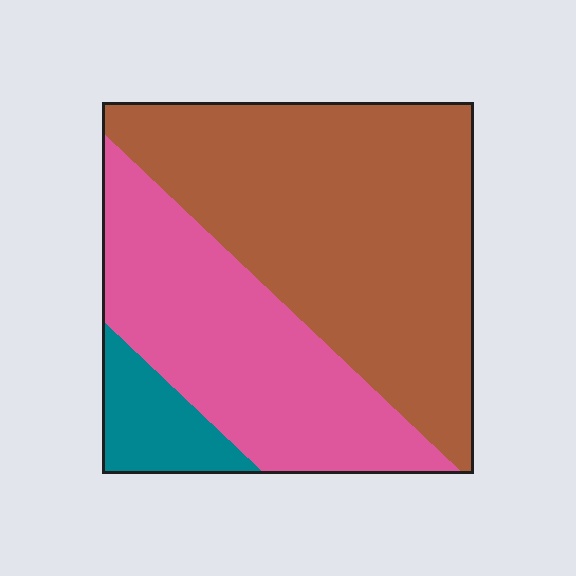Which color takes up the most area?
Brown, at roughly 55%.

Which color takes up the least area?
Teal, at roughly 10%.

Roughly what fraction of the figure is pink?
Pink takes up about three eighths (3/8) of the figure.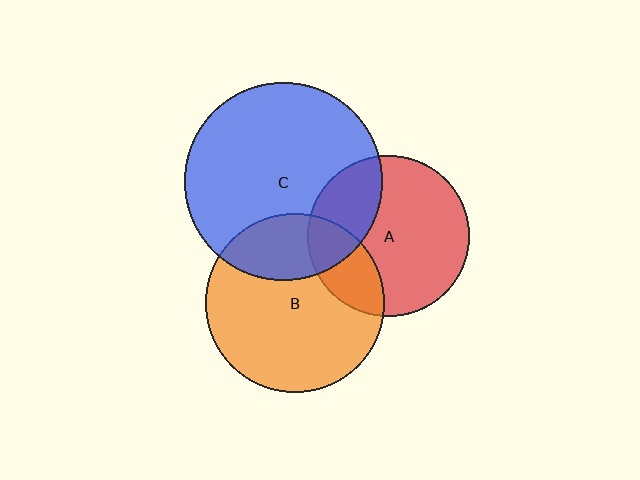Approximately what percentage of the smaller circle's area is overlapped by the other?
Approximately 30%.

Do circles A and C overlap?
Yes.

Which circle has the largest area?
Circle C (blue).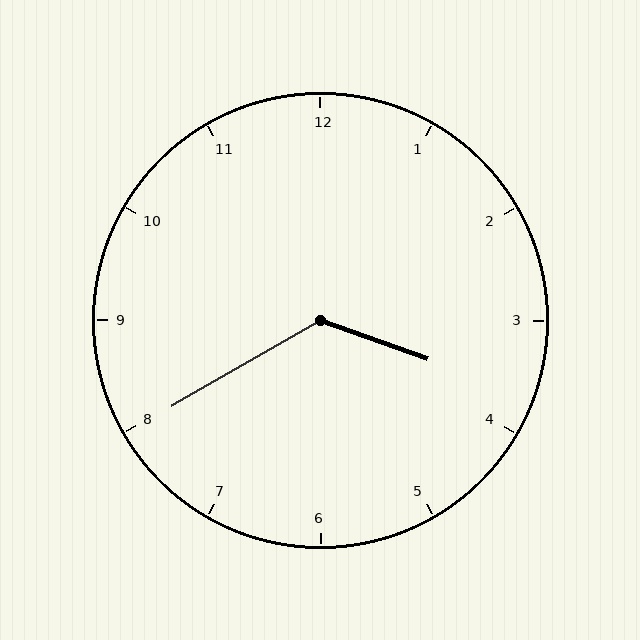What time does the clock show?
3:40.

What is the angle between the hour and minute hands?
Approximately 130 degrees.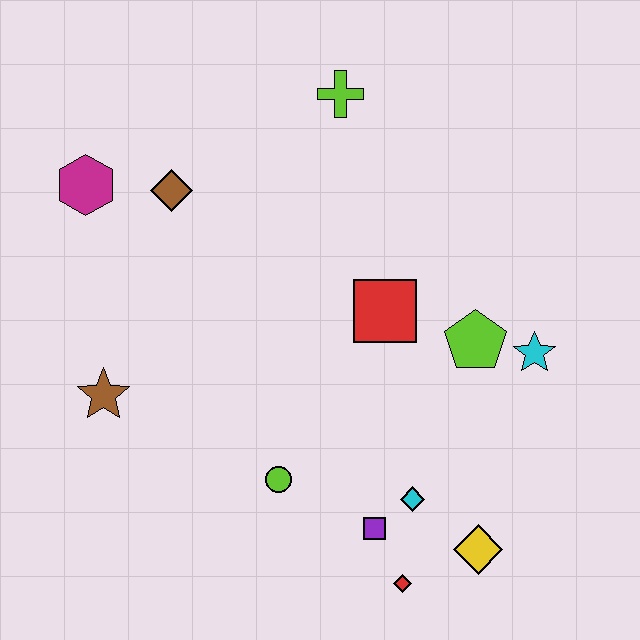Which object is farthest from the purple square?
The magenta hexagon is farthest from the purple square.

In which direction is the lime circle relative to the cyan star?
The lime circle is to the left of the cyan star.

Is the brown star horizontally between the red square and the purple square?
No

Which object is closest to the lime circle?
The purple square is closest to the lime circle.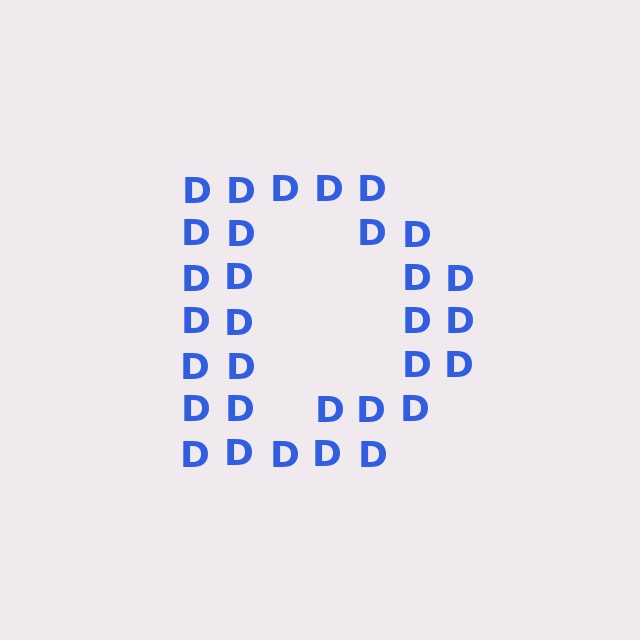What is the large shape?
The large shape is the letter D.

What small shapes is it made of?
It is made of small letter D's.